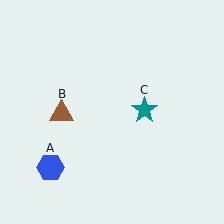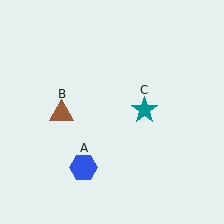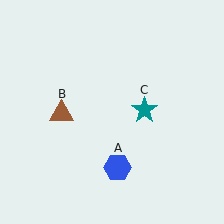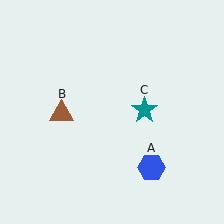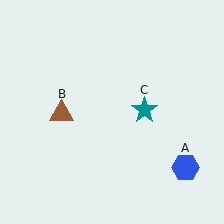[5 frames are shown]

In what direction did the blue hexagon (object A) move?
The blue hexagon (object A) moved right.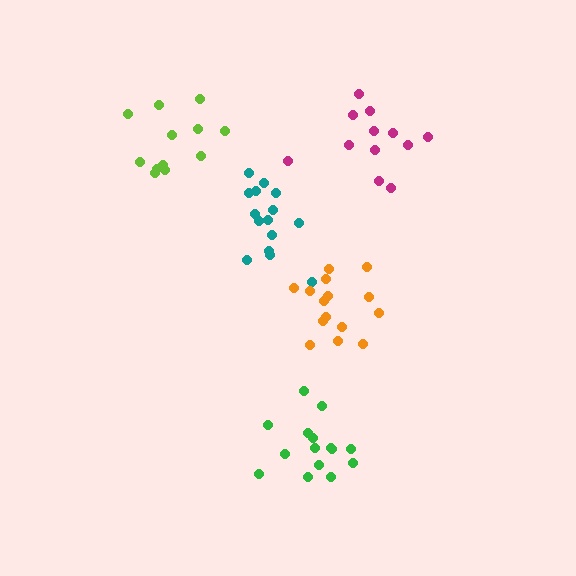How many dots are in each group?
Group 1: 15 dots, Group 2: 12 dots, Group 3: 15 dots, Group 4: 15 dots, Group 5: 13 dots (70 total).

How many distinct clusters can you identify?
There are 5 distinct clusters.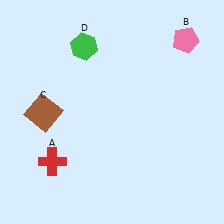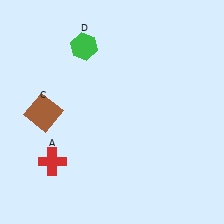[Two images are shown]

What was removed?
The pink pentagon (B) was removed in Image 2.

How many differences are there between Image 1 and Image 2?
There is 1 difference between the two images.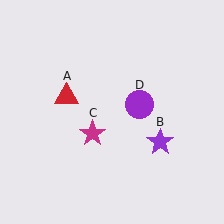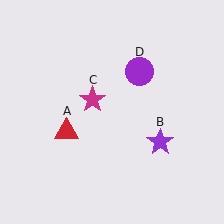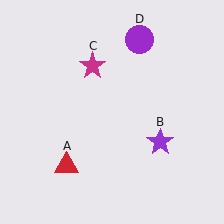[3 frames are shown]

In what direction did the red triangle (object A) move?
The red triangle (object A) moved down.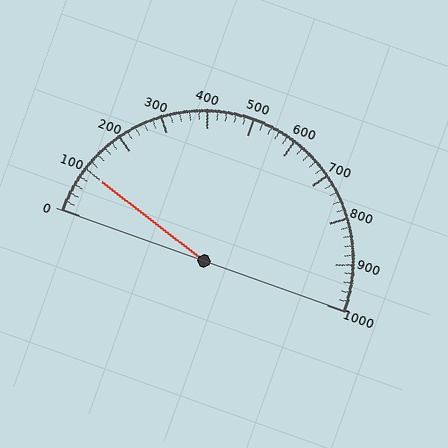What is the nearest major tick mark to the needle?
The nearest major tick mark is 100.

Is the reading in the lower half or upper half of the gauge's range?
The reading is in the lower half of the range (0 to 1000).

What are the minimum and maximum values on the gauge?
The gauge ranges from 0 to 1000.